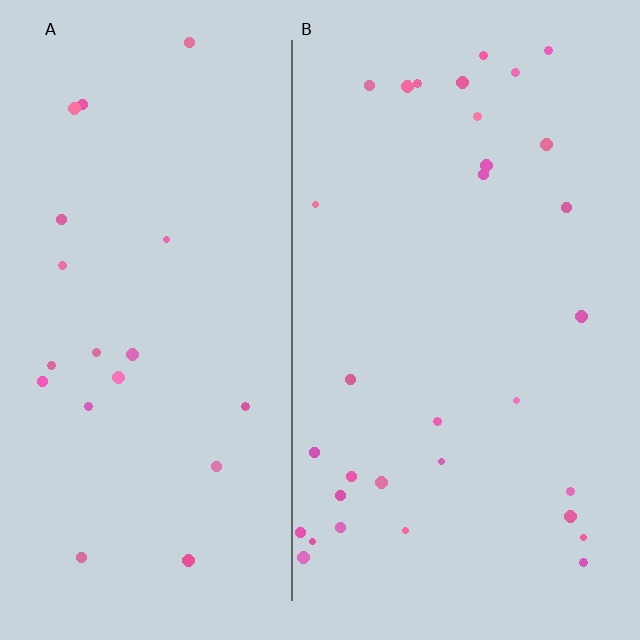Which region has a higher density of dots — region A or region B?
B (the right).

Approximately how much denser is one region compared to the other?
Approximately 1.6× — region B over region A.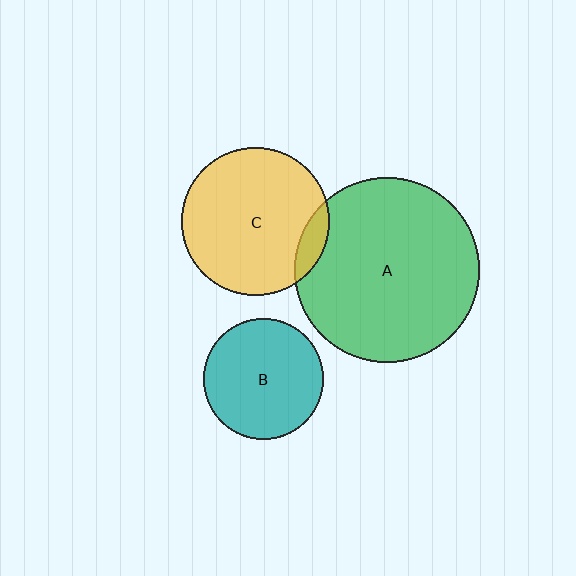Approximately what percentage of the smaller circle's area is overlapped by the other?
Approximately 10%.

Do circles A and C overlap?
Yes.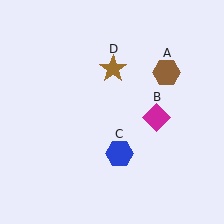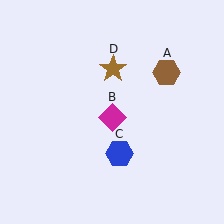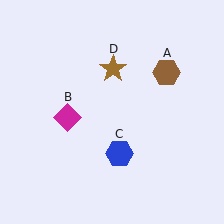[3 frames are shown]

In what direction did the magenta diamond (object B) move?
The magenta diamond (object B) moved left.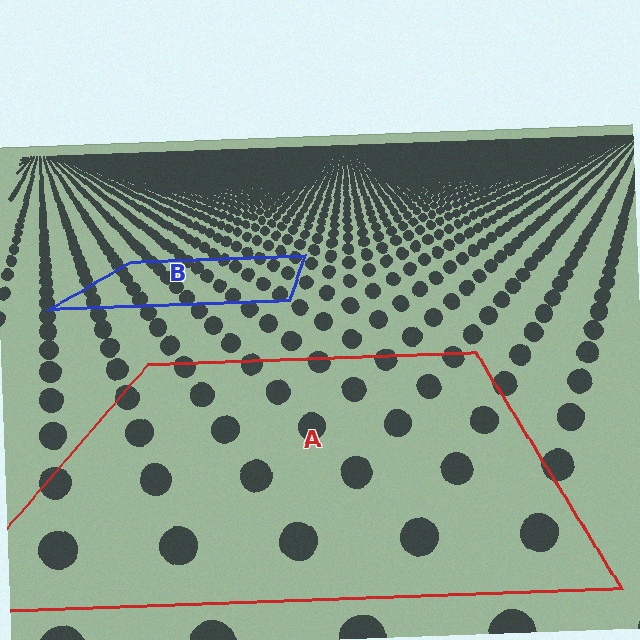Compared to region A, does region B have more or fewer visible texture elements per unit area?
Region B has more texture elements per unit area — they are packed more densely because it is farther away.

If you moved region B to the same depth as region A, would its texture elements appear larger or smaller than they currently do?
They would appear larger. At a closer depth, the same texture elements are projected at a bigger on-screen size.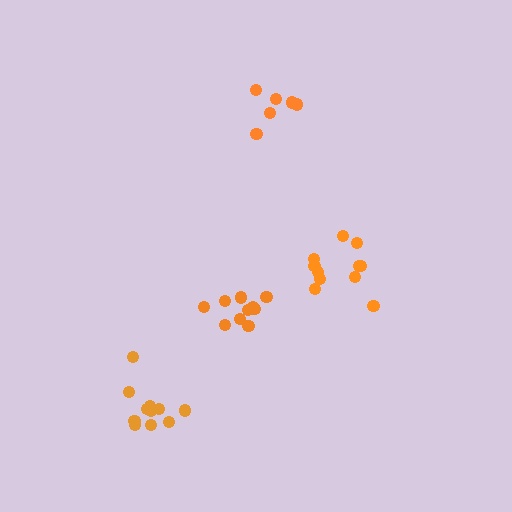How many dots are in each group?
Group 1: 6 dots, Group 2: 11 dots, Group 3: 10 dots, Group 4: 11 dots (38 total).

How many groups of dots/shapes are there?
There are 4 groups.